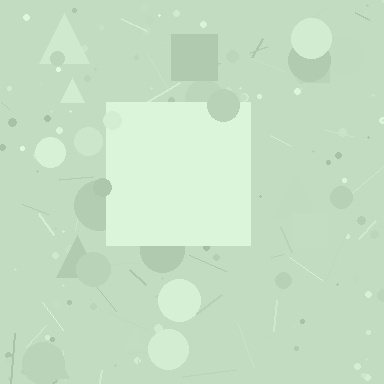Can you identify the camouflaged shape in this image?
The camouflaged shape is a square.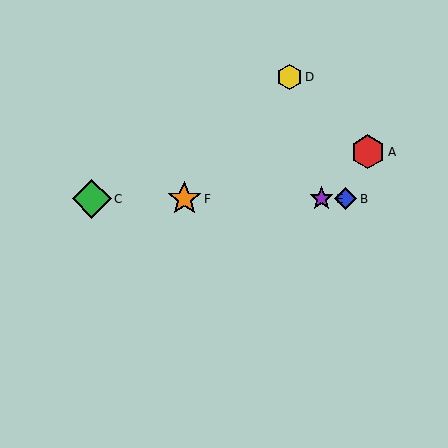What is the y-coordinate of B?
Object B is at y≈199.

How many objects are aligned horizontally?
4 objects (B, C, E, F) are aligned horizontally.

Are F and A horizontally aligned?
No, F is at y≈199 and A is at y≈152.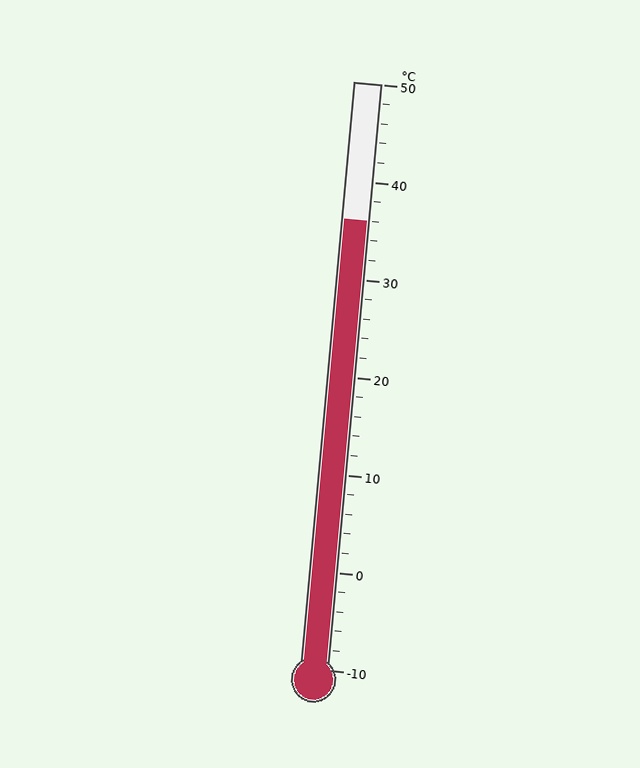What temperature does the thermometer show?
The thermometer shows approximately 36°C.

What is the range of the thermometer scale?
The thermometer scale ranges from -10°C to 50°C.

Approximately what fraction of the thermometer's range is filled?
The thermometer is filled to approximately 75% of its range.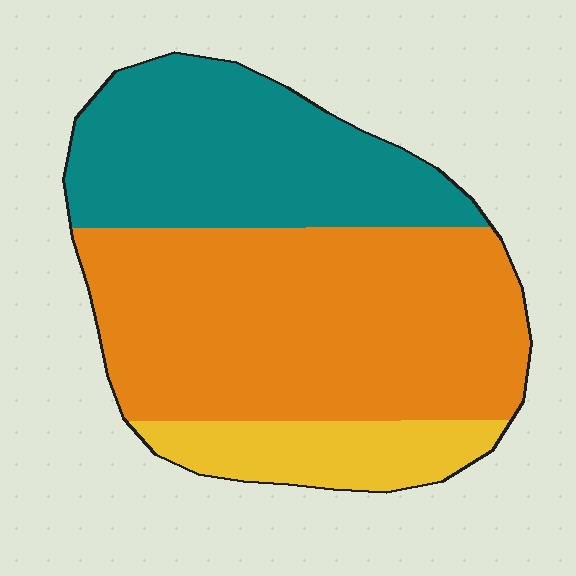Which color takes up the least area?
Yellow, at roughly 15%.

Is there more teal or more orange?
Orange.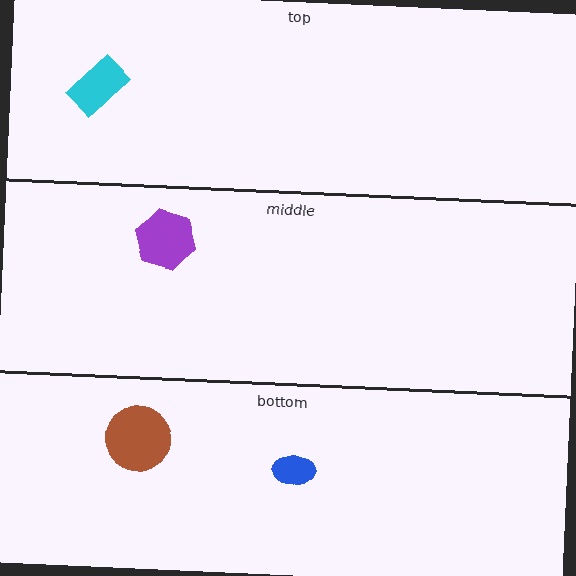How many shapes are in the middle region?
1.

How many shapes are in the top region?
1.